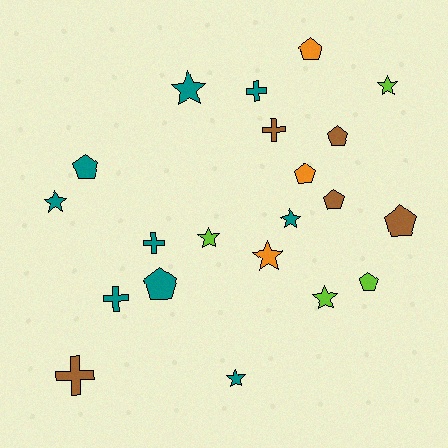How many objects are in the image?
There are 21 objects.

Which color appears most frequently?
Teal, with 9 objects.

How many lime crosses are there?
There are no lime crosses.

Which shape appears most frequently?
Star, with 8 objects.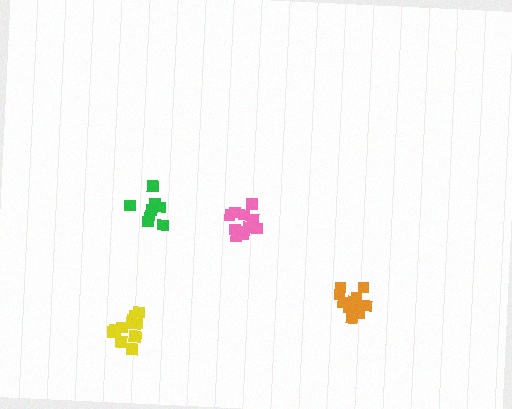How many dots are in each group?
Group 1: 13 dots, Group 2: 9 dots, Group 3: 14 dots, Group 4: 15 dots (51 total).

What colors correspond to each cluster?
The clusters are colored: pink, green, orange, yellow.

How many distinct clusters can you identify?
There are 4 distinct clusters.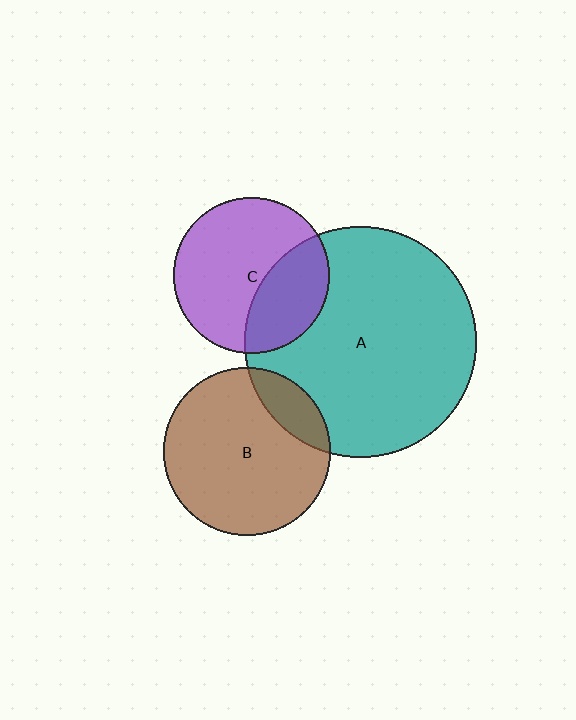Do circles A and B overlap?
Yes.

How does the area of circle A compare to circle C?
Approximately 2.2 times.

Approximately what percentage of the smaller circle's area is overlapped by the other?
Approximately 15%.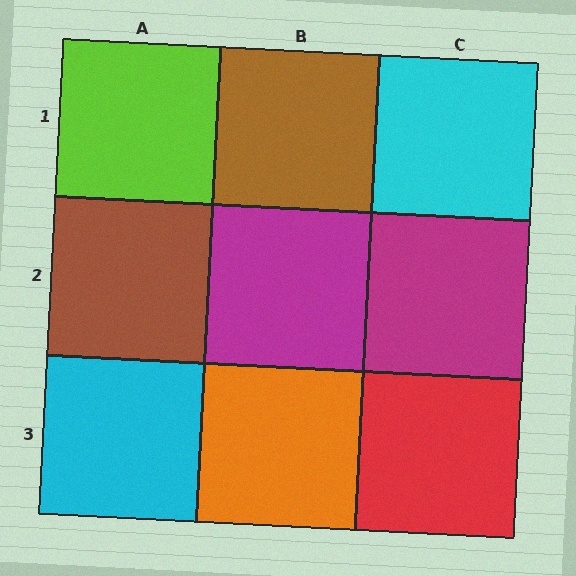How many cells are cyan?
2 cells are cyan.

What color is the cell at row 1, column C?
Cyan.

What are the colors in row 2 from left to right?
Brown, magenta, magenta.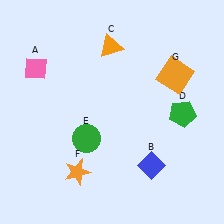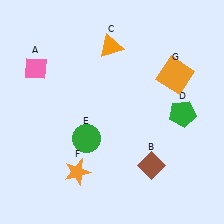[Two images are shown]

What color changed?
The diamond (B) changed from blue in Image 1 to brown in Image 2.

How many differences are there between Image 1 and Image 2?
There is 1 difference between the two images.